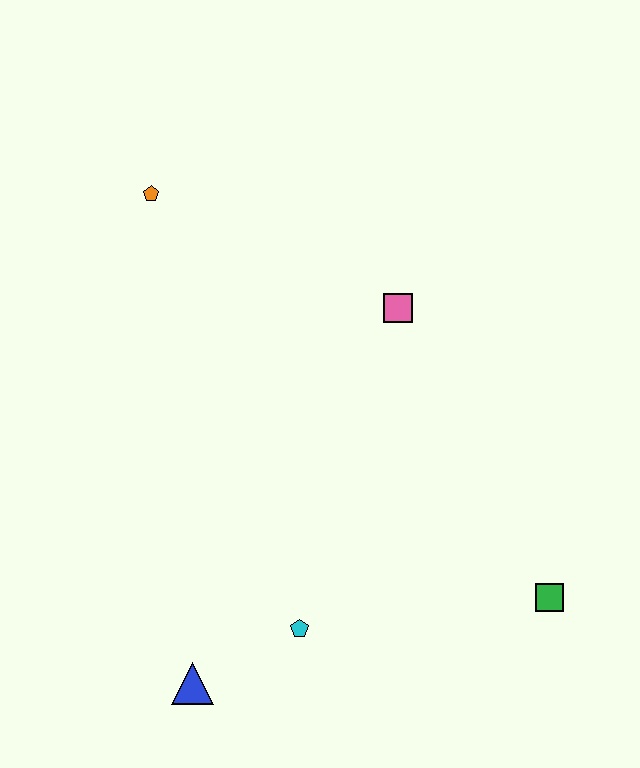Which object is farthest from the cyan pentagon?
The orange pentagon is farthest from the cyan pentagon.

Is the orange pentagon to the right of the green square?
No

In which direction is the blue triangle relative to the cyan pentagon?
The blue triangle is to the left of the cyan pentagon.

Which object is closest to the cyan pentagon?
The blue triangle is closest to the cyan pentagon.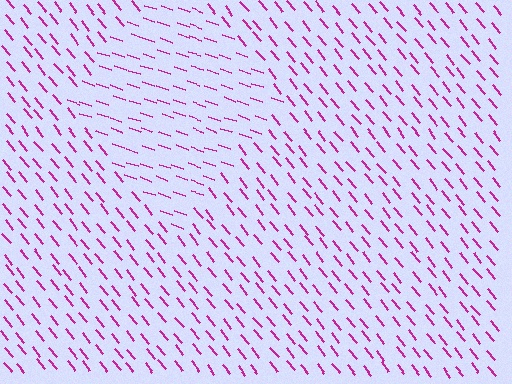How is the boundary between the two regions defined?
The boundary is defined purely by a change in line orientation (approximately 32 degrees difference). All lines are the same color and thickness.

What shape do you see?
I see a diamond.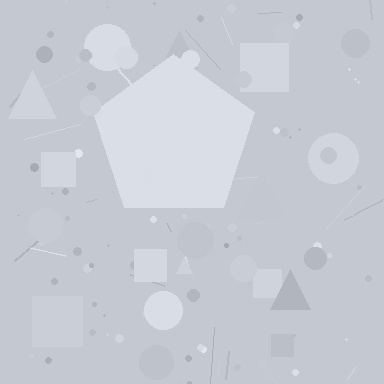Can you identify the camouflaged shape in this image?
The camouflaged shape is a pentagon.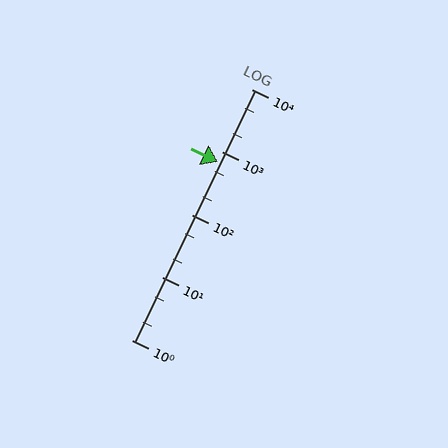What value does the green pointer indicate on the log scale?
The pointer indicates approximately 690.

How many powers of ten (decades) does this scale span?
The scale spans 4 decades, from 1 to 10000.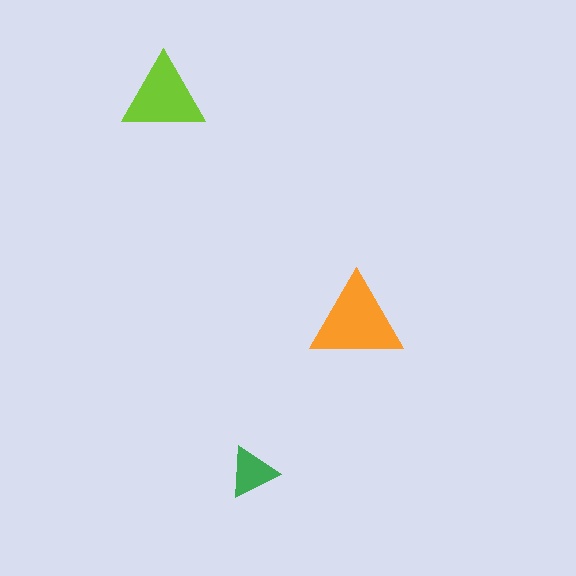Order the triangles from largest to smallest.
the orange one, the lime one, the green one.